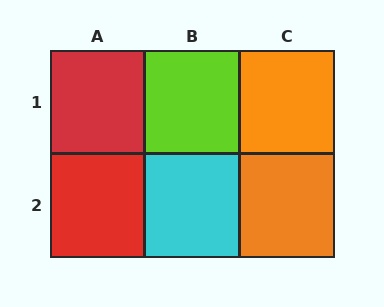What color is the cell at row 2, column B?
Cyan.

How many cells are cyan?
1 cell is cyan.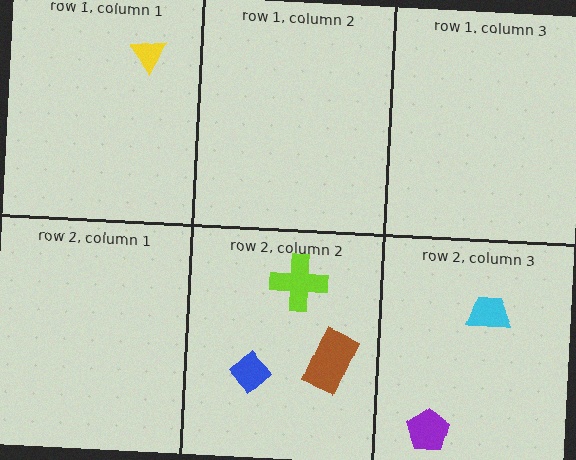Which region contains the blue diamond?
The row 2, column 2 region.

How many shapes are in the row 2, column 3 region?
2.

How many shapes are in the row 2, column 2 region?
3.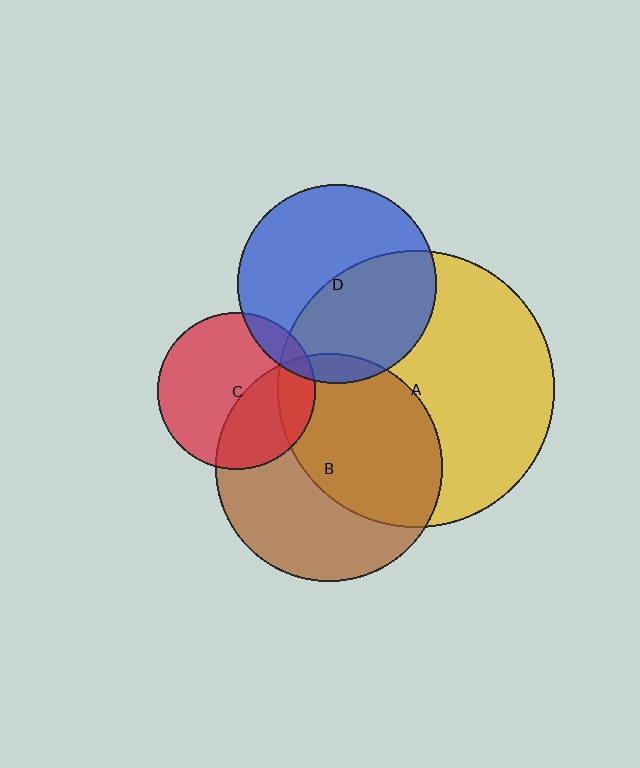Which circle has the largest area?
Circle A (yellow).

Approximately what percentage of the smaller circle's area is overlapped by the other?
Approximately 10%.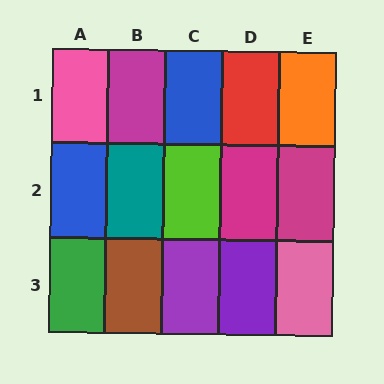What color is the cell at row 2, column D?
Magenta.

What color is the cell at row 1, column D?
Red.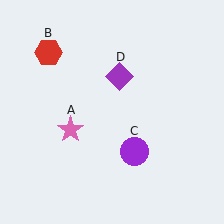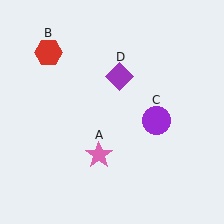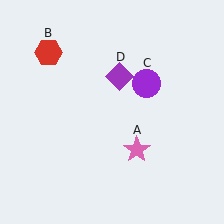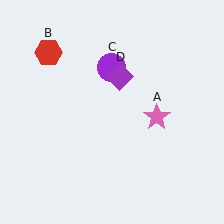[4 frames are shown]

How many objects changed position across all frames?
2 objects changed position: pink star (object A), purple circle (object C).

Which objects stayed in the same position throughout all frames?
Red hexagon (object B) and purple diamond (object D) remained stationary.